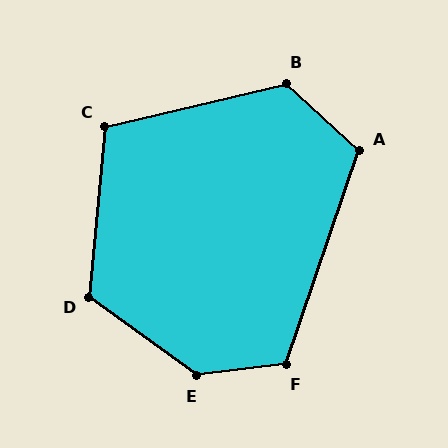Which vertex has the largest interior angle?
E, at approximately 137 degrees.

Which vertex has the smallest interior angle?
C, at approximately 109 degrees.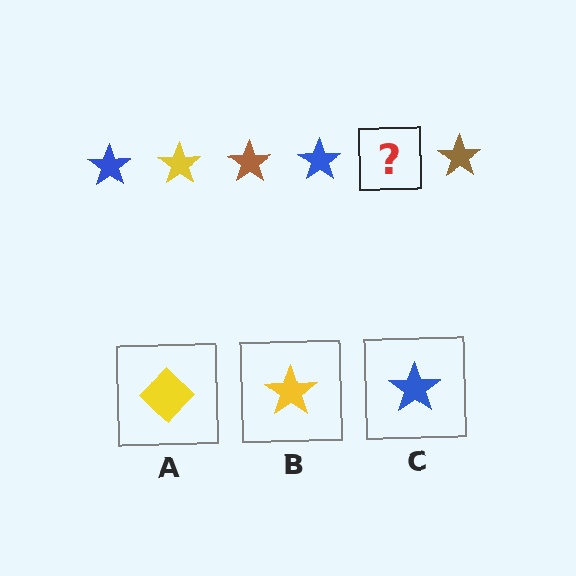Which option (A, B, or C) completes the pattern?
B.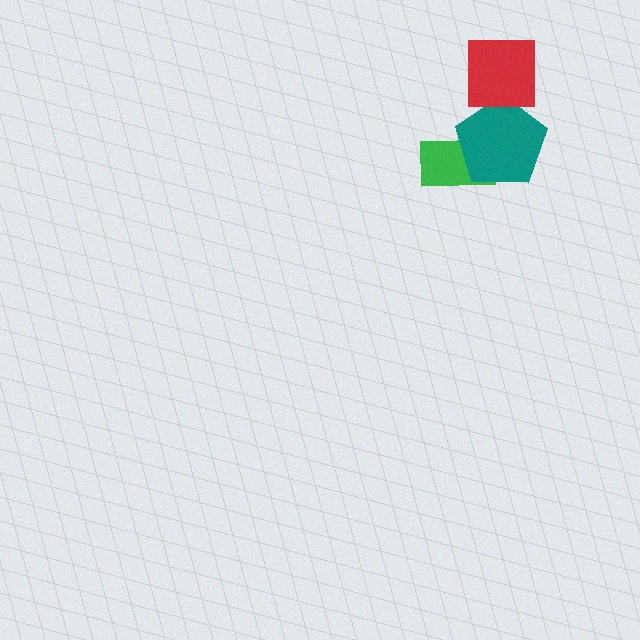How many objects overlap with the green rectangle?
1 object overlaps with the green rectangle.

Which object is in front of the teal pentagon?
The red square is in front of the teal pentagon.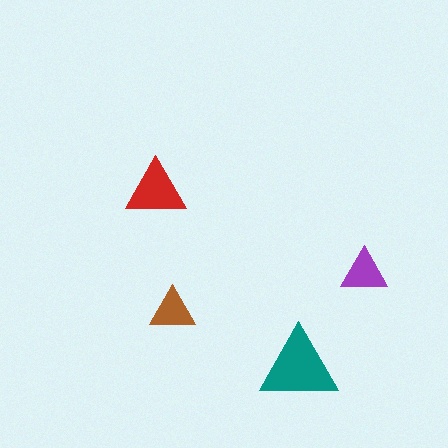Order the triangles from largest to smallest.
the teal one, the red one, the purple one, the brown one.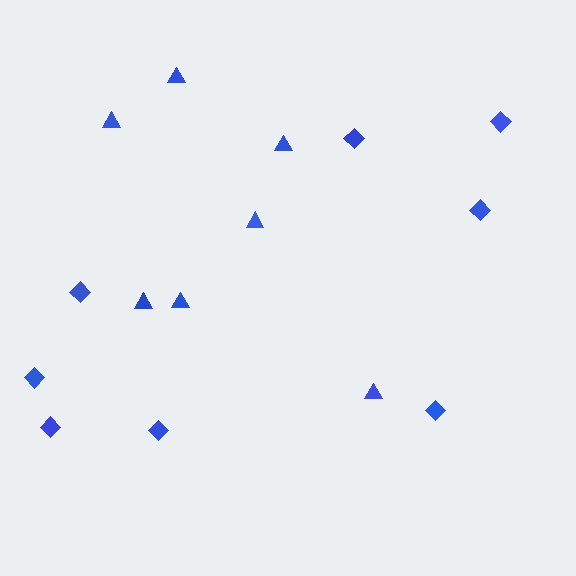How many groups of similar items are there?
There are 2 groups: one group of diamonds (8) and one group of triangles (7).